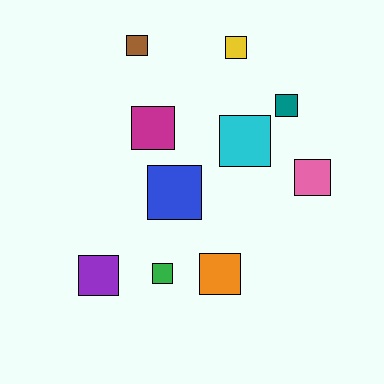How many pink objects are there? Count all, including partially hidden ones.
There is 1 pink object.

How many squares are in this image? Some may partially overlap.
There are 10 squares.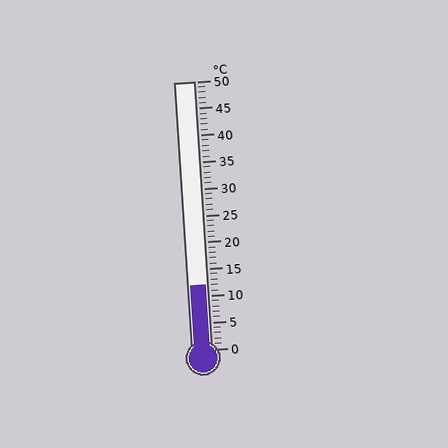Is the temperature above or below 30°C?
The temperature is below 30°C.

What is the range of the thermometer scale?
The thermometer scale ranges from 0°C to 50°C.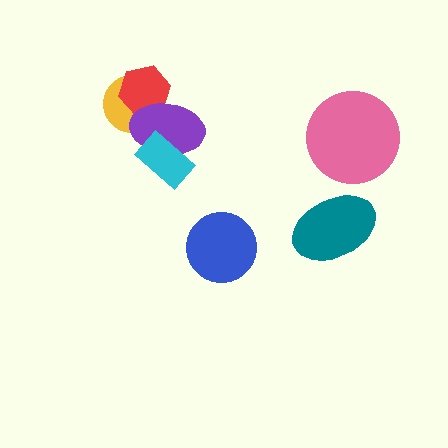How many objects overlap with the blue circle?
0 objects overlap with the blue circle.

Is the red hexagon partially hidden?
Yes, it is partially covered by another shape.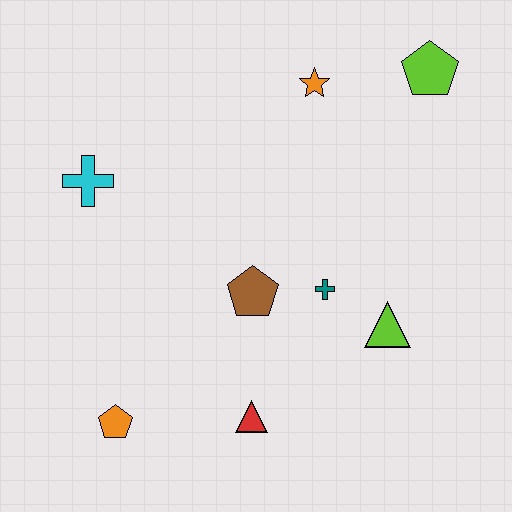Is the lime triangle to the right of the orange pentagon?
Yes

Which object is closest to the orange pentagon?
The red triangle is closest to the orange pentagon.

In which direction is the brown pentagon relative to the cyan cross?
The brown pentagon is to the right of the cyan cross.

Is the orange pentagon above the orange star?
No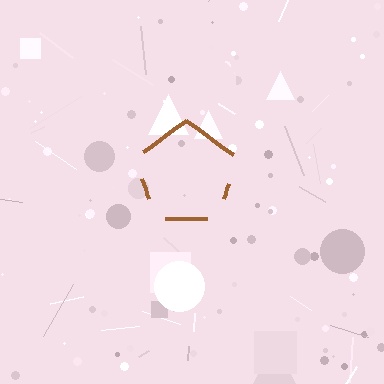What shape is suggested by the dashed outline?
The dashed outline suggests a pentagon.